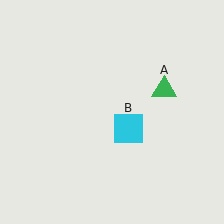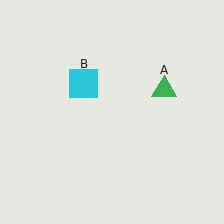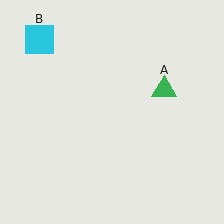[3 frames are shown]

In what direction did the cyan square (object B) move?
The cyan square (object B) moved up and to the left.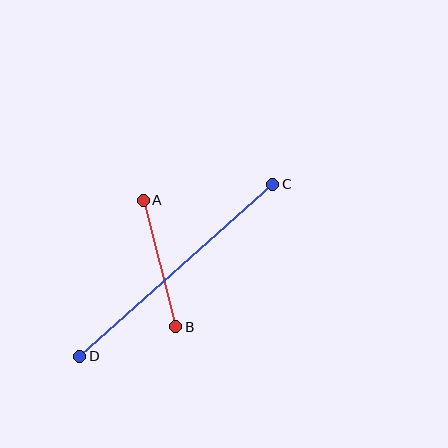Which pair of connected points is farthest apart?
Points C and D are farthest apart.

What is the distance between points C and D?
The distance is approximately 258 pixels.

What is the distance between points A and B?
The distance is approximately 131 pixels.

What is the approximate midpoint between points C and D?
The midpoint is at approximately (176, 270) pixels.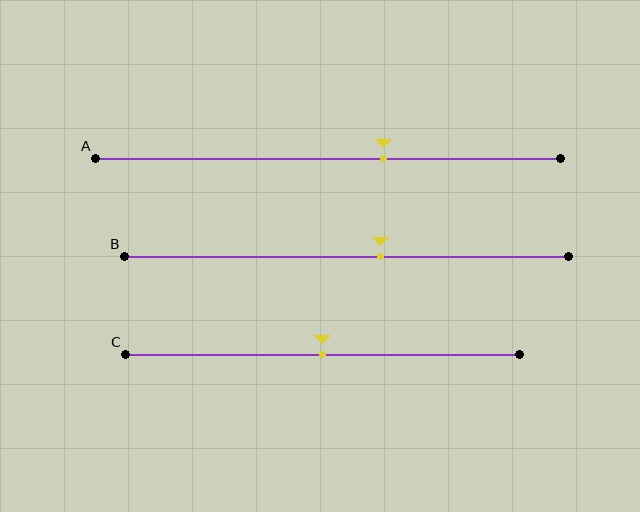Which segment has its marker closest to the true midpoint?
Segment C has its marker closest to the true midpoint.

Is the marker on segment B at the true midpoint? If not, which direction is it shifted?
No, the marker on segment B is shifted to the right by about 8% of the segment length.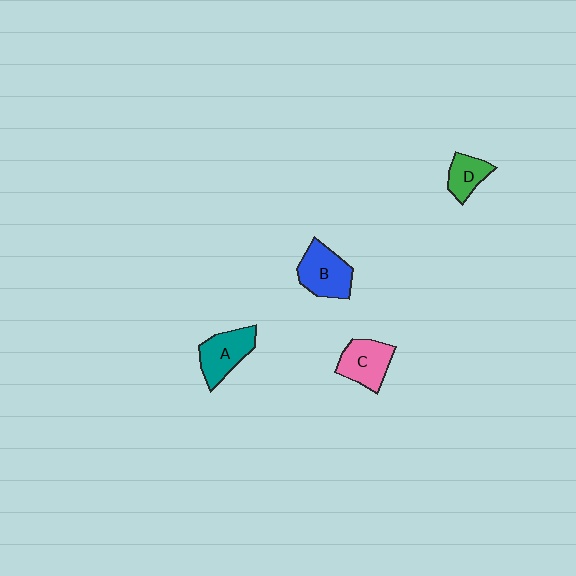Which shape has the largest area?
Shape B (blue).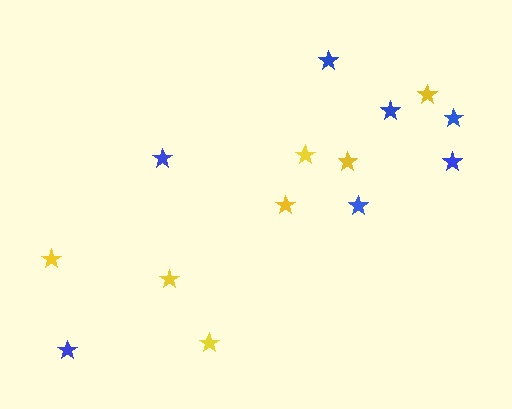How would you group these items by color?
There are 2 groups: one group of yellow stars (7) and one group of blue stars (7).